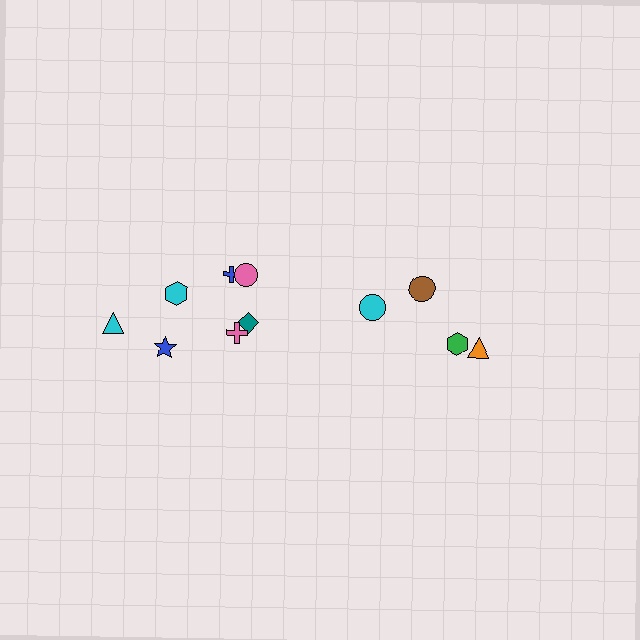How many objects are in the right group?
There are 4 objects.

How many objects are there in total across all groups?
There are 11 objects.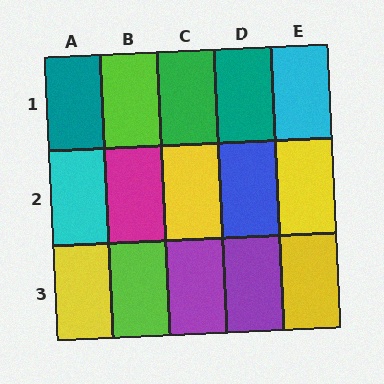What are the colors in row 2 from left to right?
Cyan, magenta, yellow, blue, yellow.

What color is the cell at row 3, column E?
Yellow.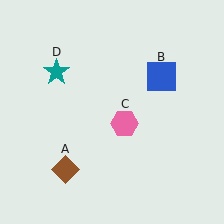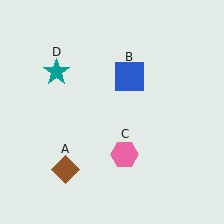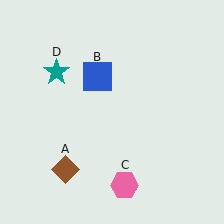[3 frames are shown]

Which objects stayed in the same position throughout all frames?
Brown diamond (object A) and teal star (object D) remained stationary.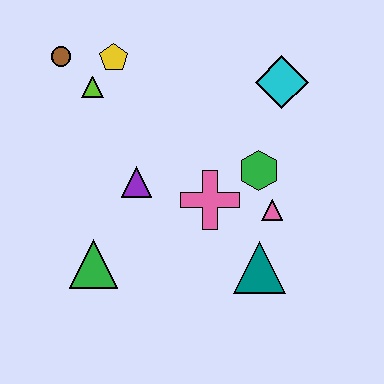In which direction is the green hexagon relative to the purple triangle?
The green hexagon is to the right of the purple triangle.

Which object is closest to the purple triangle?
The pink cross is closest to the purple triangle.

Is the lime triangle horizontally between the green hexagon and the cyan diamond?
No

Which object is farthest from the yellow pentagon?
The teal triangle is farthest from the yellow pentagon.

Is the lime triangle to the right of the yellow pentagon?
No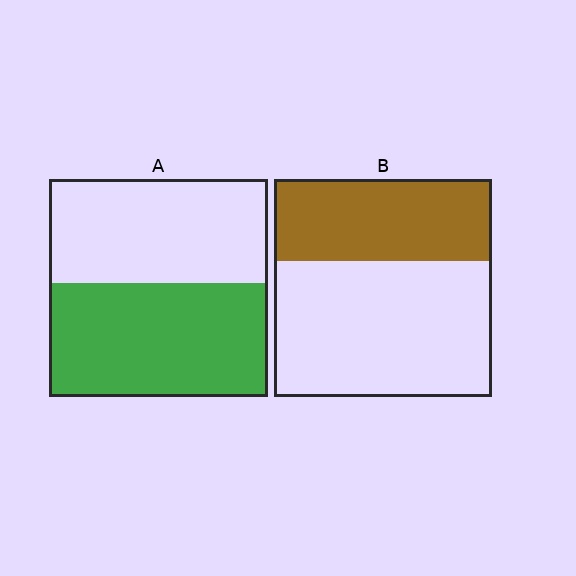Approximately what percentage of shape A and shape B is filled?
A is approximately 50% and B is approximately 40%.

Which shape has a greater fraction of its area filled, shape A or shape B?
Shape A.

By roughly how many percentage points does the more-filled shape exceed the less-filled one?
By roughly 15 percentage points (A over B).